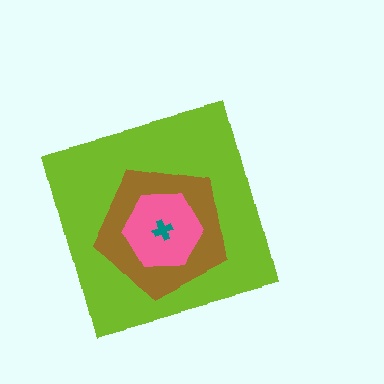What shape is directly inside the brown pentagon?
The pink hexagon.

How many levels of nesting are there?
4.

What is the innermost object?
The teal cross.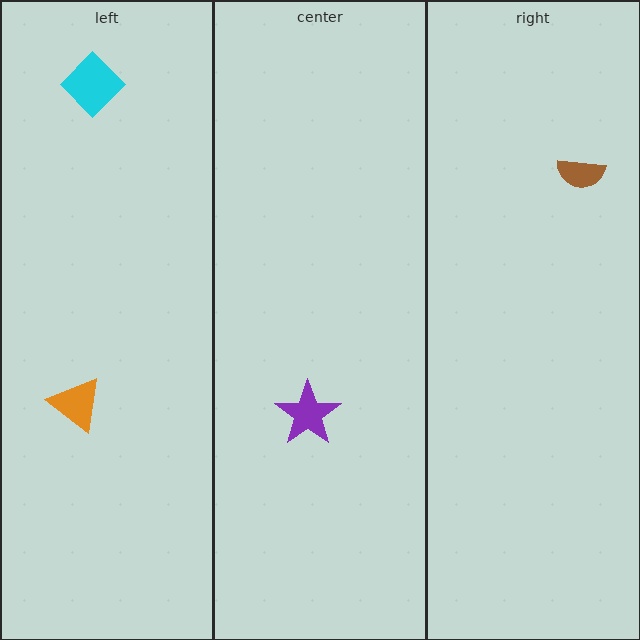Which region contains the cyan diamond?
The left region.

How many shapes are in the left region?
2.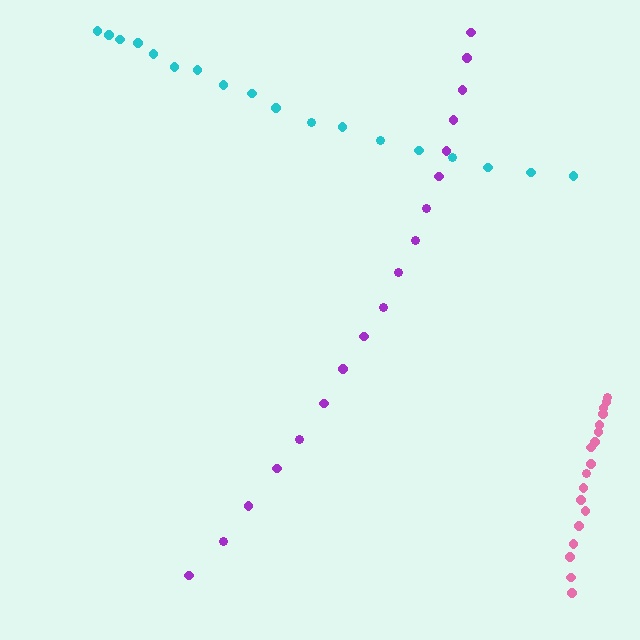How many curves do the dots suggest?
There are 3 distinct paths.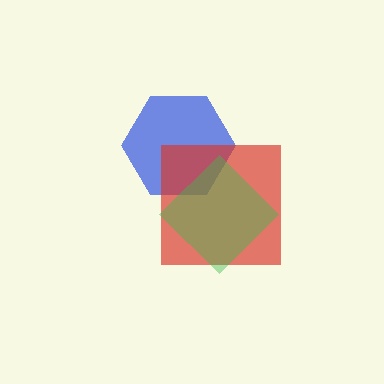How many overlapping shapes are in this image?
There are 3 overlapping shapes in the image.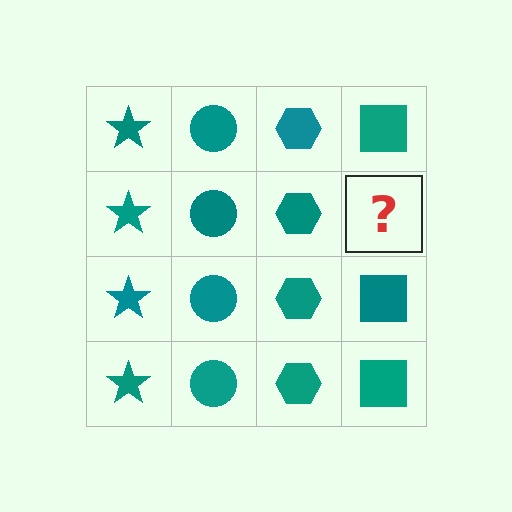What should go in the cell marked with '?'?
The missing cell should contain a teal square.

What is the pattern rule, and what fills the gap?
The rule is that each column has a consistent shape. The gap should be filled with a teal square.